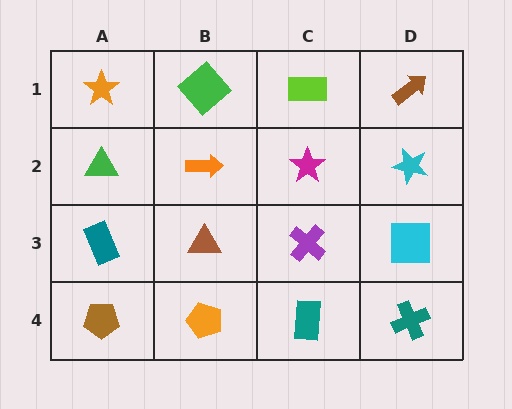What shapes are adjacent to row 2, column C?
A lime rectangle (row 1, column C), a purple cross (row 3, column C), an orange arrow (row 2, column B), a cyan star (row 2, column D).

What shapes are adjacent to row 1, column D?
A cyan star (row 2, column D), a lime rectangle (row 1, column C).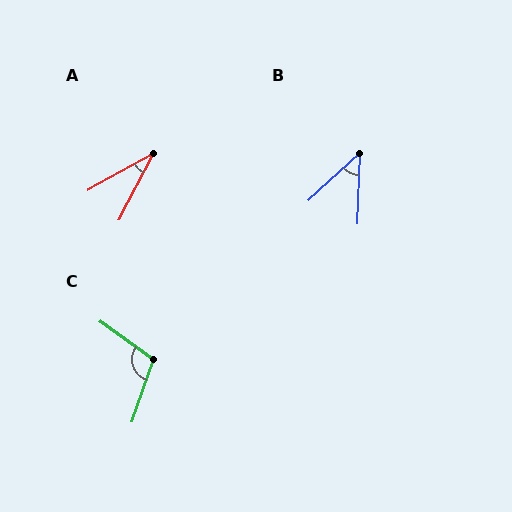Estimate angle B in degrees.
Approximately 46 degrees.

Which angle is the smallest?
A, at approximately 33 degrees.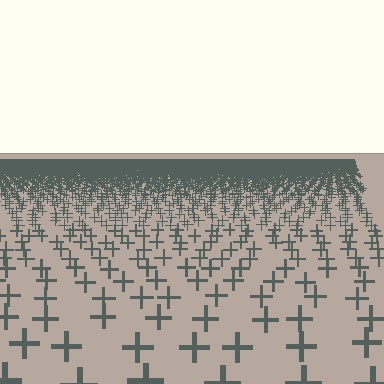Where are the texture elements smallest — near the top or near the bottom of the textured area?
Near the top.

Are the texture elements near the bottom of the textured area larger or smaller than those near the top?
Larger. Near the bottom, elements are closer to the viewer and appear at a bigger on-screen size.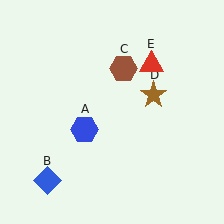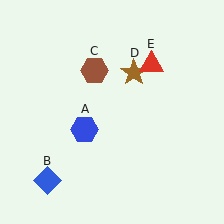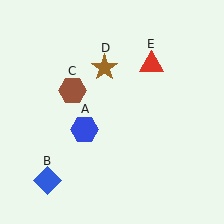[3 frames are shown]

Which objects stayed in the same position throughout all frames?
Blue hexagon (object A) and blue diamond (object B) and red triangle (object E) remained stationary.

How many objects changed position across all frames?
2 objects changed position: brown hexagon (object C), brown star (object D).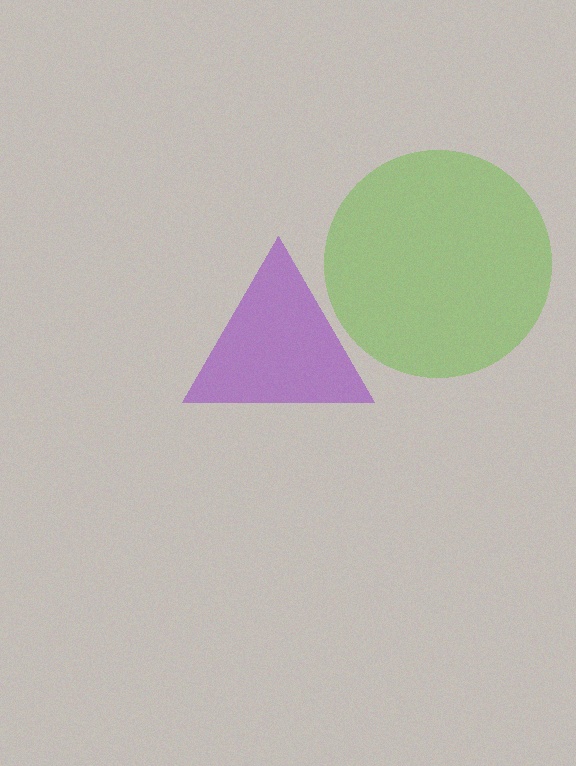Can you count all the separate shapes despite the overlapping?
Yes, there are 2 separate shapes.